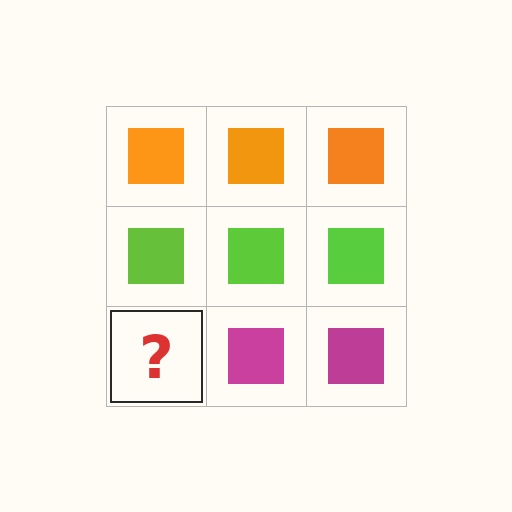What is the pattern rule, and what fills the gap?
The rule is that each row has a consistent color. The gap should be filled with a magenta square.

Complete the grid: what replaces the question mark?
The question mark should be replaced with a magenta square.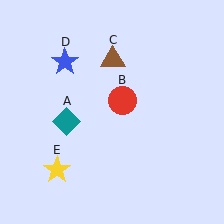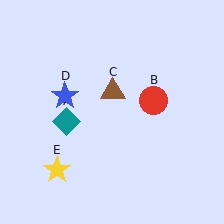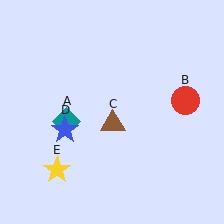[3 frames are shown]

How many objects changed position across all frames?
3 objects changed position: red circle (object B), brown triangle (object C), blue star (object D).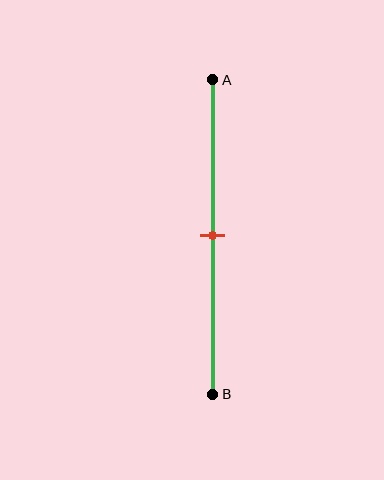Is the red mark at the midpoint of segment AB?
Yes, the mark is approximately at the midpoint.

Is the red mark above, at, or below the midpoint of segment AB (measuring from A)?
The red mark is approximately at the midpoint of segment AB.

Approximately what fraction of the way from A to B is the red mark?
The red mark is approximately 50% of the way from A to B.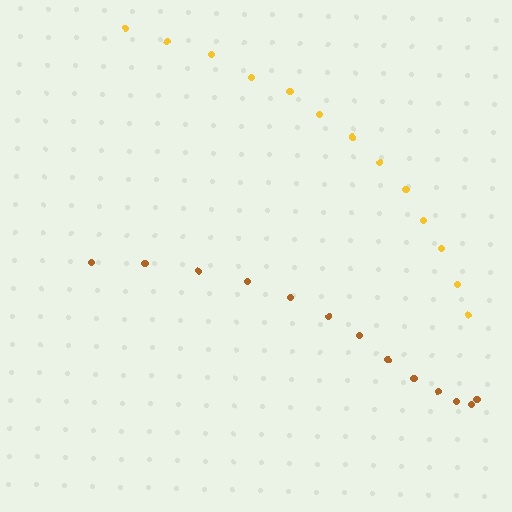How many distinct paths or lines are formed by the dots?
There are 2 distinct paths.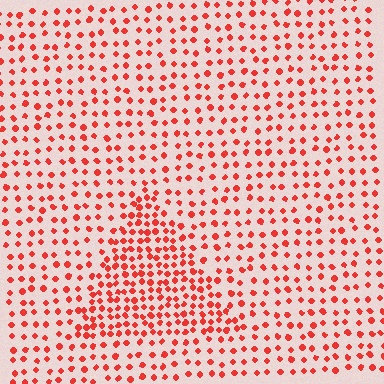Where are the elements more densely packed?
The elements are more densely packed inside the triangle boundary.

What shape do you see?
I see a triangle.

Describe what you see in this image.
The image contains small red elements arranged at two different densities. A triangle-shaped region is visible where the elements are more densely packed than the surrounding area.